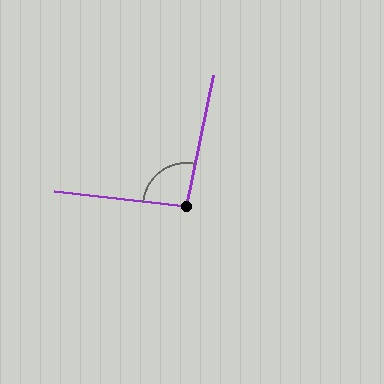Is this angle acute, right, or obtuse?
It is obtuse.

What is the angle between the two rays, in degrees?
Approximately 95 degrees.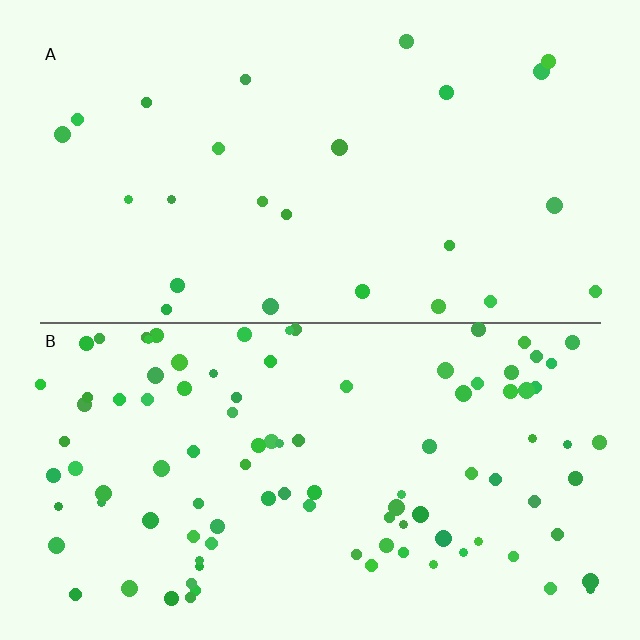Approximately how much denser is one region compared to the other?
Approximately 4.0× — region B over region A.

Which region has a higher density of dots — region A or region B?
B (the bottom).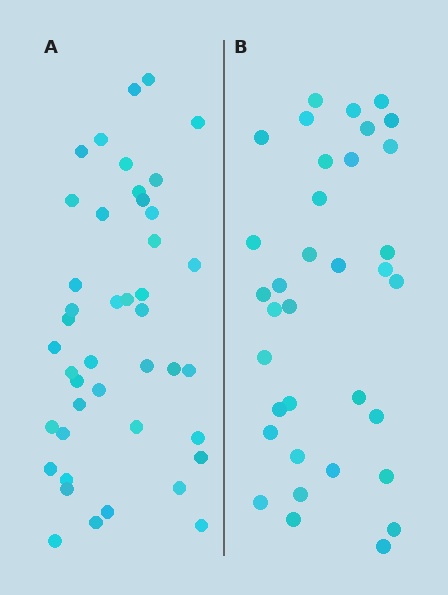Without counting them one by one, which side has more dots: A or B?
Region A (the left region) has more dots.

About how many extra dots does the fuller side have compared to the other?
Region A has roughly 8 or so more dots than region B.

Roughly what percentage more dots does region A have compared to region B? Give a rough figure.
About 25% more.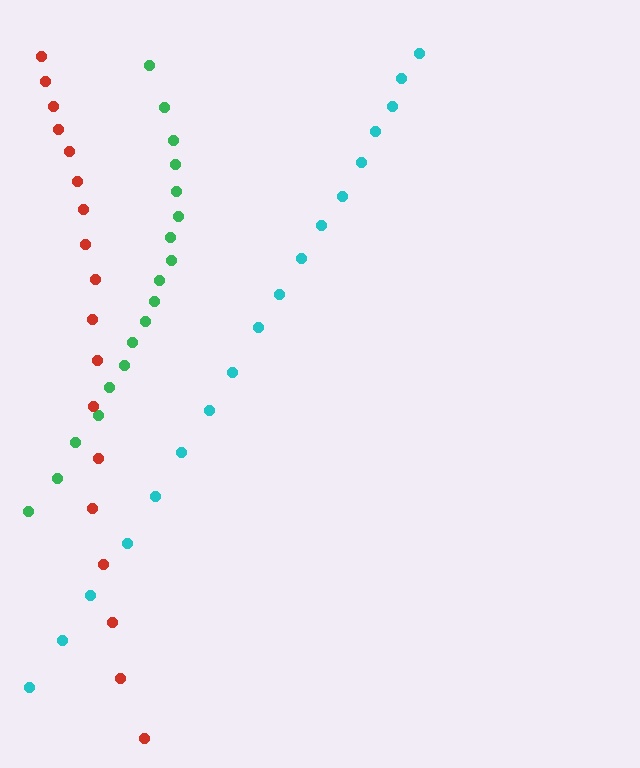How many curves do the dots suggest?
There are 3 distinct paths.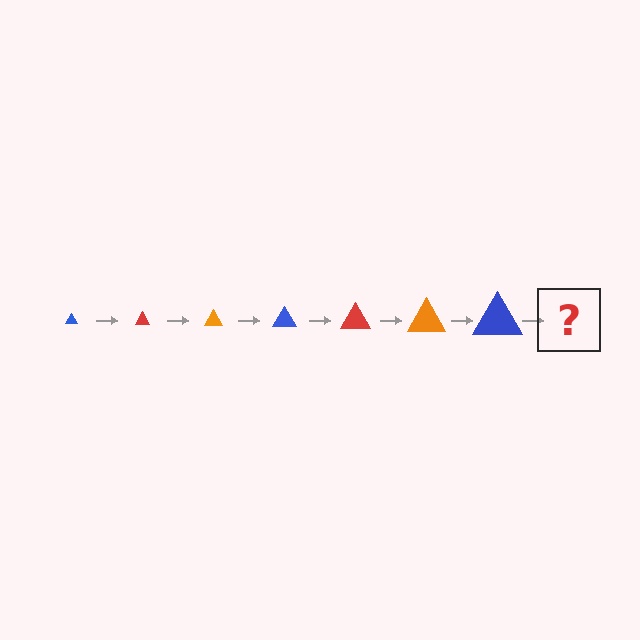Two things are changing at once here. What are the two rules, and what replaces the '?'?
The two rules are that the triangle grows larger each step and the color cycles through blue, red, and orange. The '?' should be a red triangle, larger than the previous one.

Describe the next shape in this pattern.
It should be a red triangle, larger than the previous one.